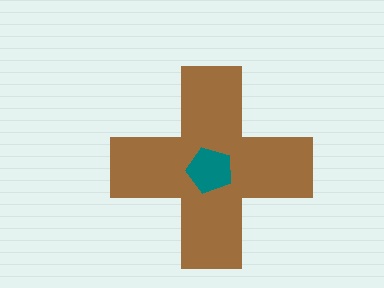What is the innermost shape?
The teal pentagon.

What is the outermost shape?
The brown cross.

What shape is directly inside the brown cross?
The teal pentagon.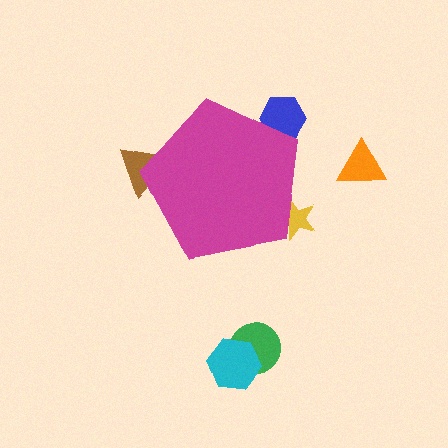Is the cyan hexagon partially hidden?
No, the cyan hexagon is fully visible.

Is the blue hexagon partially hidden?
Yes, the blue hexagon is partially hidden behind the magenta pentagon.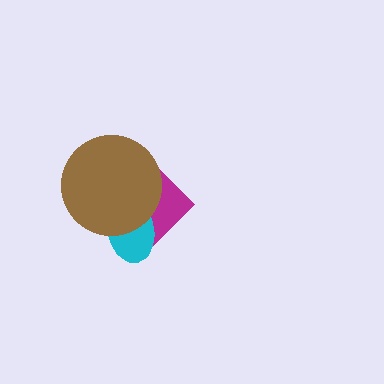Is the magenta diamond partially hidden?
Yes, it is partially covered by another shape.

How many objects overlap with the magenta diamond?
2 objects overlap with the magenta diamond.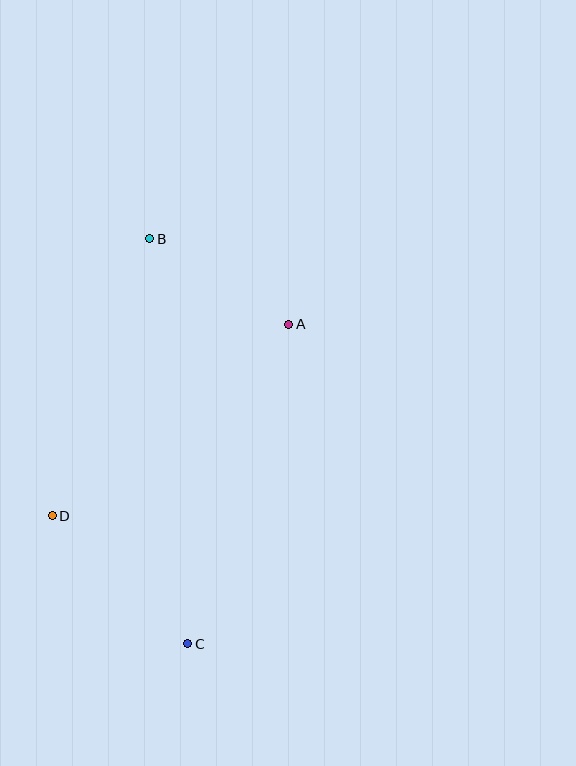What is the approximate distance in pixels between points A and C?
The distance between A and C is approximately 336 pixels.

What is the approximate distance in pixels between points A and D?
The distance between A and D is approximately 304 pixels.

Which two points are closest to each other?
Points A and B are closest to each other.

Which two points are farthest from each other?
Points B and C are farthest from each other.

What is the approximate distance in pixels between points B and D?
The distance between B and D is approximately 293 pixels.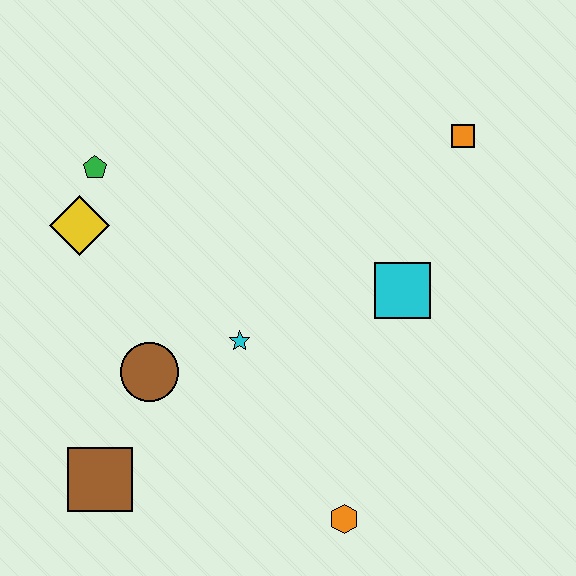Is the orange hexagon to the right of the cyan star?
Yes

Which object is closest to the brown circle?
The cyan star is closest to the brown circle.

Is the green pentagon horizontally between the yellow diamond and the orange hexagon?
Yes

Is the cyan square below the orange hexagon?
No